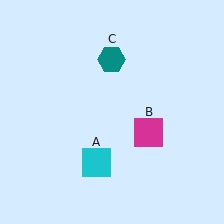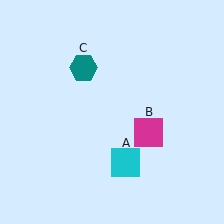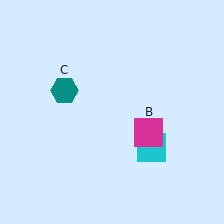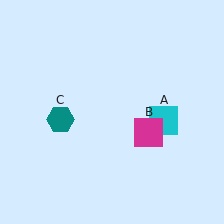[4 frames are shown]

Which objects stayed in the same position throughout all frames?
Magenta square (object B) remained stationary.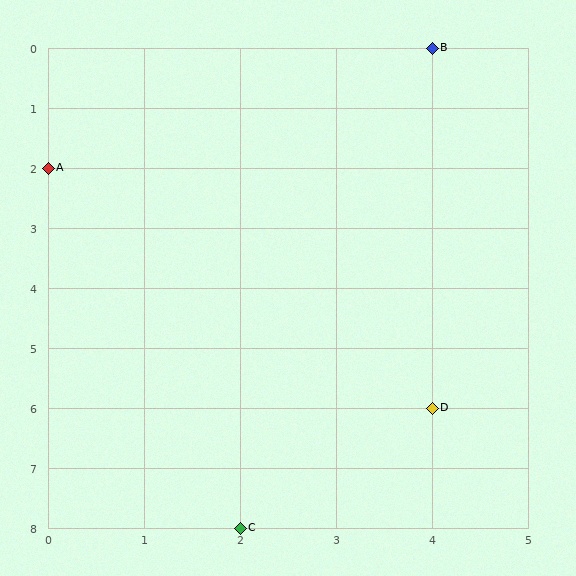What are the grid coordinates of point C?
Point C is at grid coordinates (2, 8).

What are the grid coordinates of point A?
Point A is at grid coordinates (0, 2).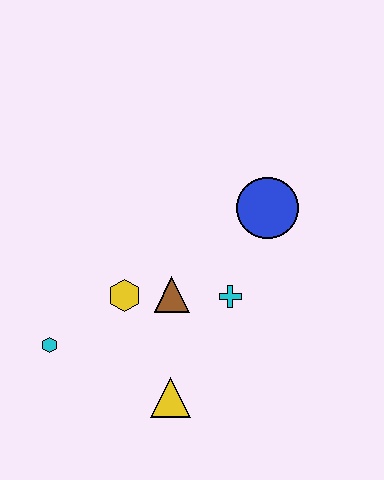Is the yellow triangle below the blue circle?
Yes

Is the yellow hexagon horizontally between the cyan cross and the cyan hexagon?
Yes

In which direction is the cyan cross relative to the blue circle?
The cyan cross is below the blue circle.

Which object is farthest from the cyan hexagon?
The blue circle is farthest from the cyan hexagon.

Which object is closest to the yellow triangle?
The brown triangle is closest to the yellow triangle.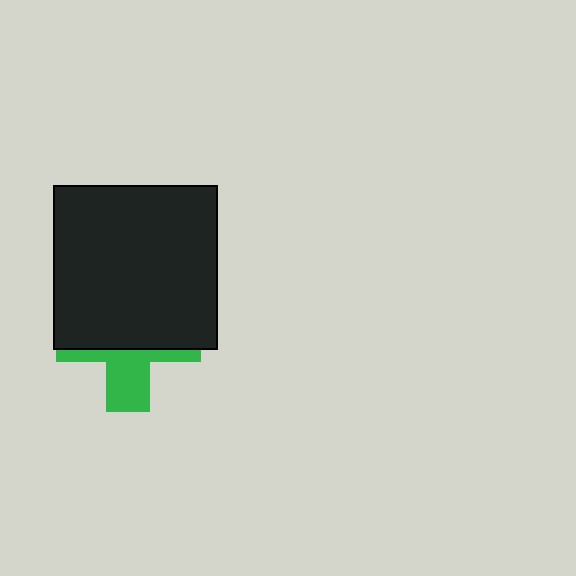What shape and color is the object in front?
The object in front is a black square.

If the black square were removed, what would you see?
You would see the complete green cross.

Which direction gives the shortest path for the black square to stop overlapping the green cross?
Moving up gives the shortest separation.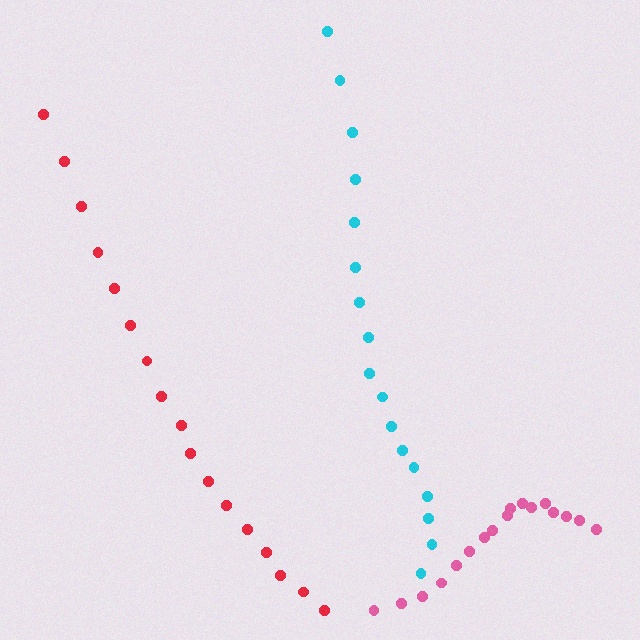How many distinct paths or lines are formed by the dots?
There are 3 distinct paths.